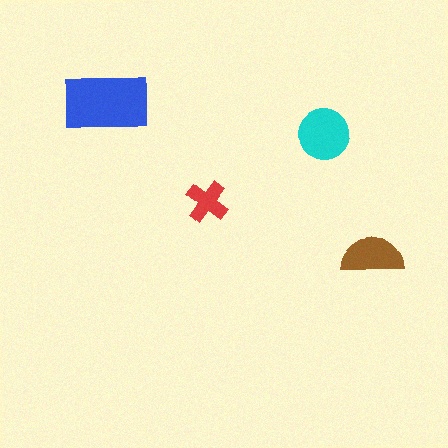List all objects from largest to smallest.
The blue rectangle, the cyan circle, the brown semicircle, the red cross.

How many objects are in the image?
There are 4 objects in the image.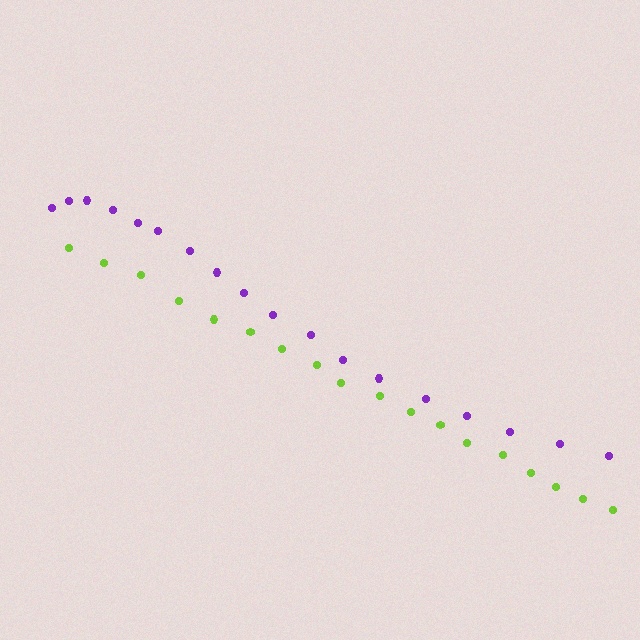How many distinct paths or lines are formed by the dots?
There are 2 distinct paths.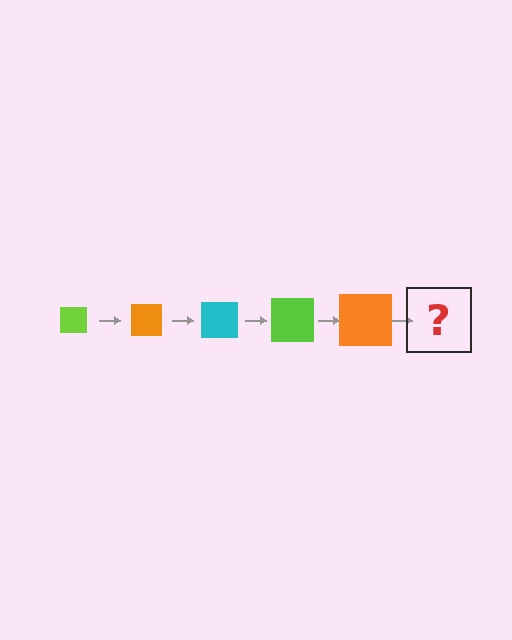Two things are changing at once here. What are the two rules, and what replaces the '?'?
The two rules are that the square grows larger each step and the color cycles through lime, orange, and cyan. The '?' should be a cyan square, larger than the previous one.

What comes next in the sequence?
The next element should be a cyan square, larger than the previous one.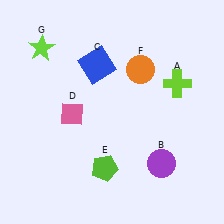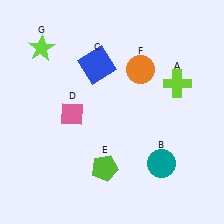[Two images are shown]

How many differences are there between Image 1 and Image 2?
There is 1 difference between the two images.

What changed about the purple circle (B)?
In Image 1, B is purple. In Image 2, it changed to teal.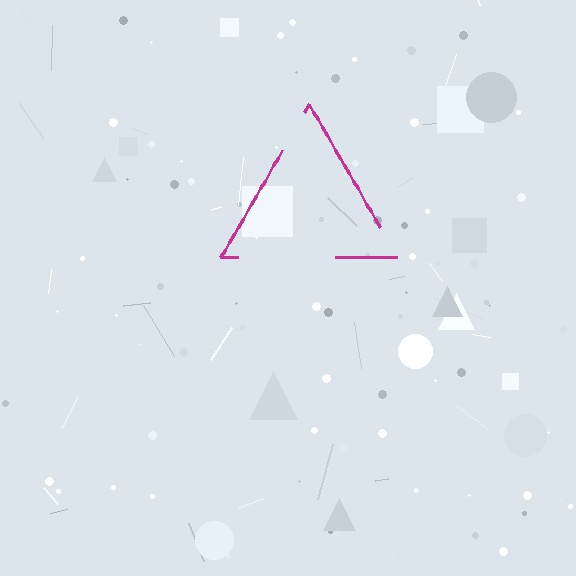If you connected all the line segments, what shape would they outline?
They would outline a triangle.